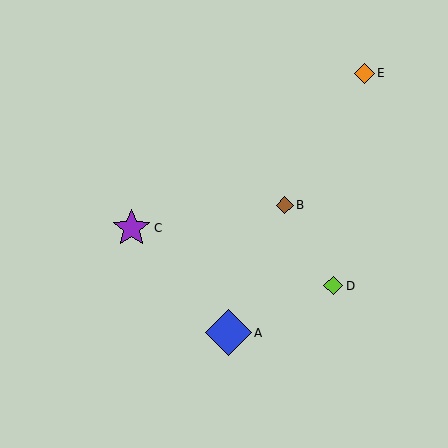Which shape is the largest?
The blue diamond (labeled A) is the largest.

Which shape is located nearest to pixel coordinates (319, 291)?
The lime diamond (labeled D) at (333, 286) is nearest to that location.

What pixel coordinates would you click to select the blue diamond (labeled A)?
Click at (228, 333) to select the blue diamond A.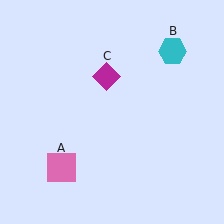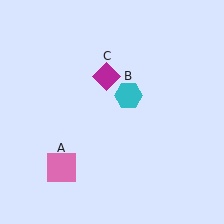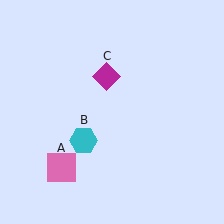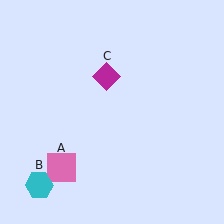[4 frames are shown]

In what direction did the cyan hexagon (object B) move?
The cyan hexagon (object B) moved down and to the left.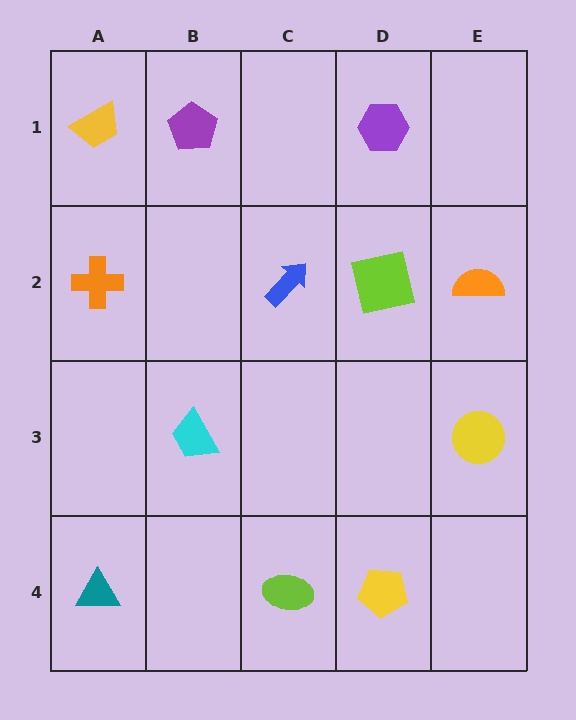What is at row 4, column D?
A yellow pentagon.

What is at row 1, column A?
A yellow trapezoid.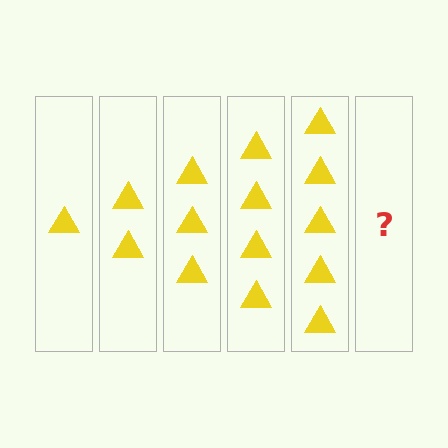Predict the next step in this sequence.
The next step is 6 triangles.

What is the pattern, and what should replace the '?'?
The pattern is that each step adds one more triangle. The '?' should be 6 triangles.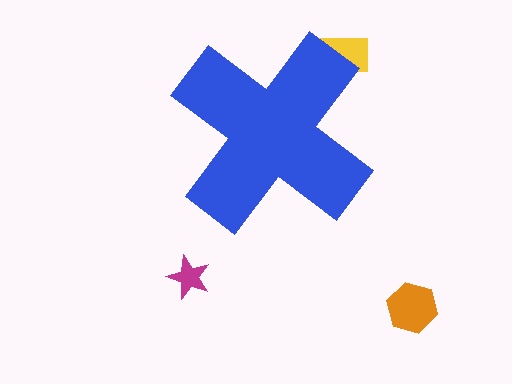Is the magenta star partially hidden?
No, the magenta star is fully visible.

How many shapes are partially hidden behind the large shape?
1 shape is partially hidden.